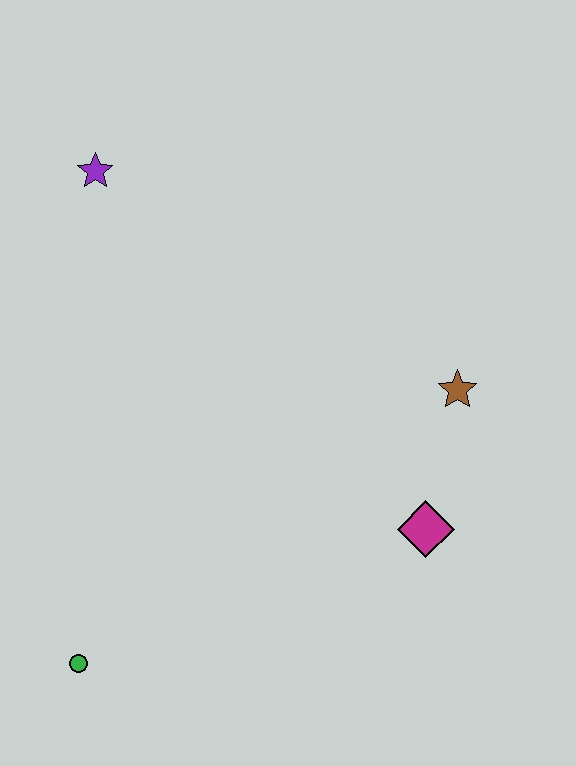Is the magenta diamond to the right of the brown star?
No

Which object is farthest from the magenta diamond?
The purple star is farthest from the magenta diamond.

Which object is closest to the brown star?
The magenta diamond is closest to the brown star.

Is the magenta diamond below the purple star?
Yes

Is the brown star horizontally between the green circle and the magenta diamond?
No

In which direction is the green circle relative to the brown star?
The green circle is to the left of the brown star.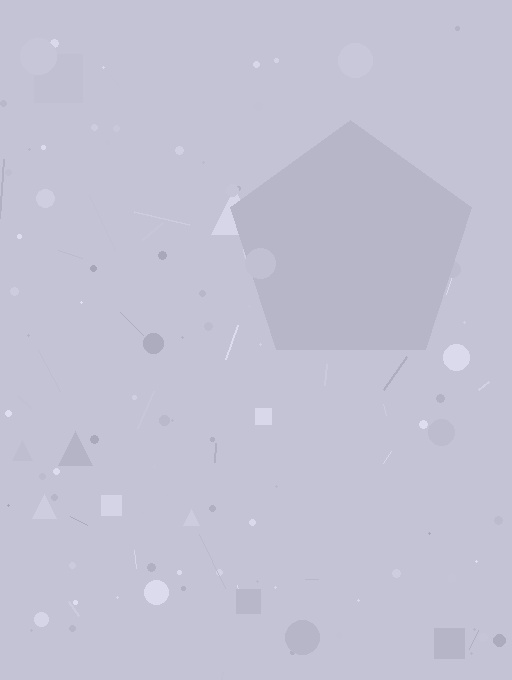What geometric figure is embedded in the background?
A pentagon is embedded in the background.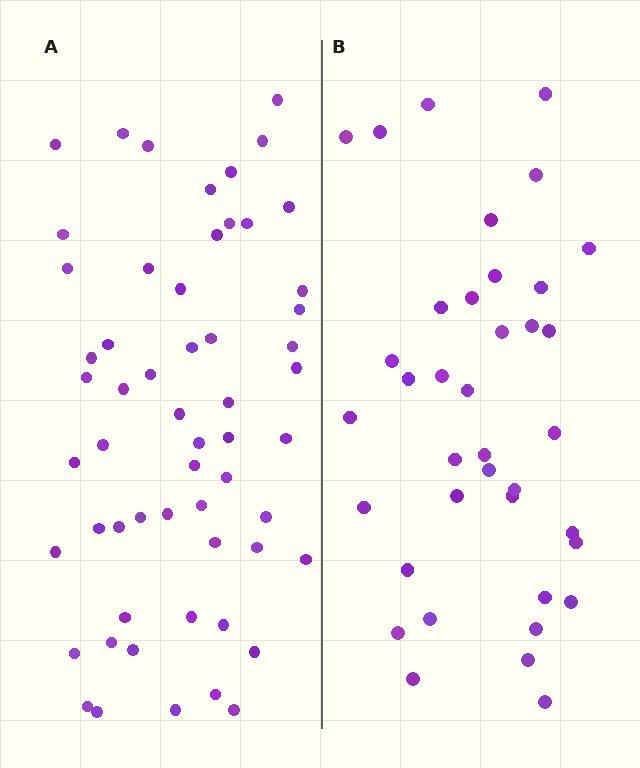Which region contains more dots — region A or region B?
Region A (the left region) has more dots.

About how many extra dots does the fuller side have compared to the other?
Region A has approximately 20 more dots than region B.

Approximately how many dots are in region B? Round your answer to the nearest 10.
About 40 dots. (The exact count is 38, which rounds to 40.)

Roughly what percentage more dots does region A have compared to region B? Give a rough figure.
About 50% more.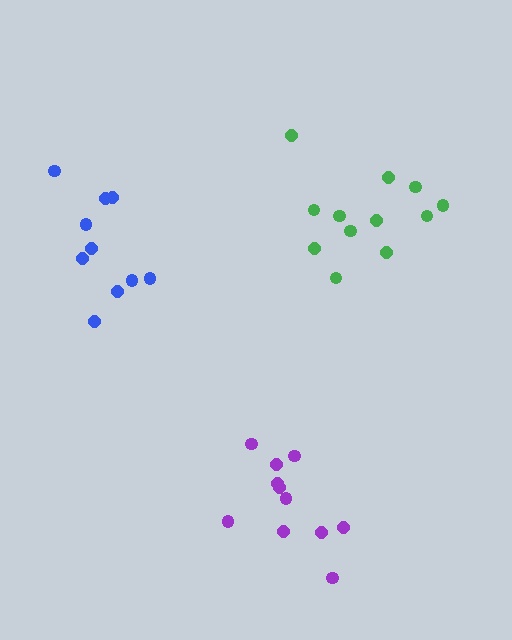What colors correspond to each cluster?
The clusters are colored: blue, purple, green.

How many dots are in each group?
Group 1: 10 dots, Group 2: 11 dots, Group 3: 12 dots (33 total).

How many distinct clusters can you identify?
There are 3 distinct clusters.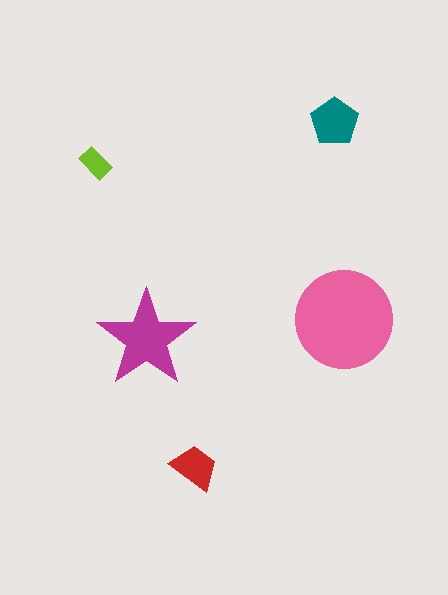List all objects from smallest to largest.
The lime rectangle, the red trapezoid, the teal pentagon, the magenta star, the pink circle.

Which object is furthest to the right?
The pink circle is rightmost.